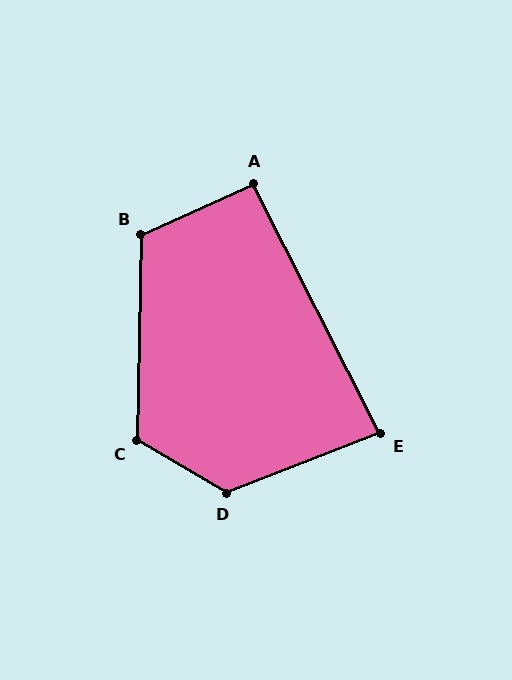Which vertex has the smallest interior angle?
E, at approximately 84 degrees.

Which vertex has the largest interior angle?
D, at approximately 129 degrees.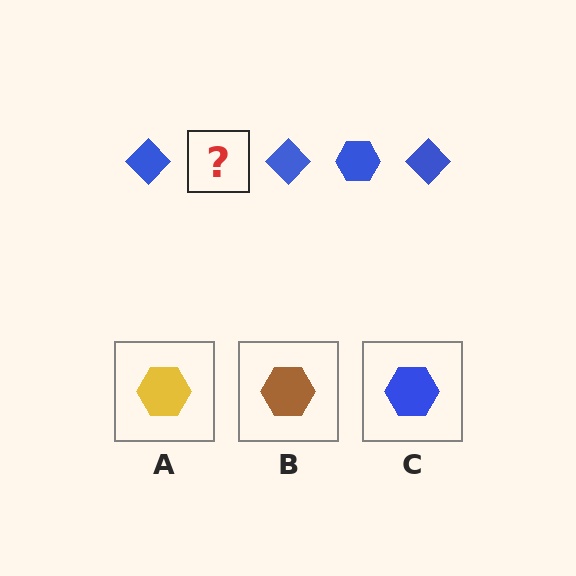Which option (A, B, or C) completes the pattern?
C.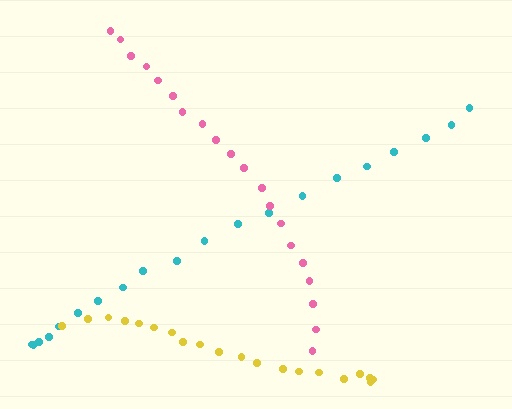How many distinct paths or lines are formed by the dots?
There are 3 distinct paths.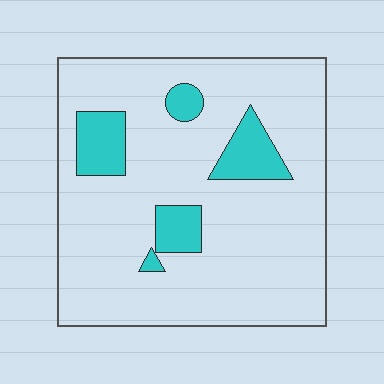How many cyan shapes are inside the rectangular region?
5.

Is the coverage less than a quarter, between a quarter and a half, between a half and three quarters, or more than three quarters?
Less than a quarter.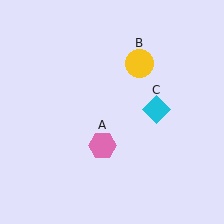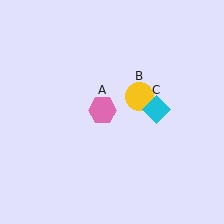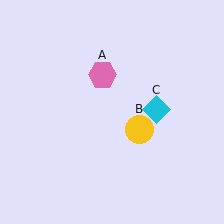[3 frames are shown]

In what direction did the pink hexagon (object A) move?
The pink hexagon (object A) moved up.